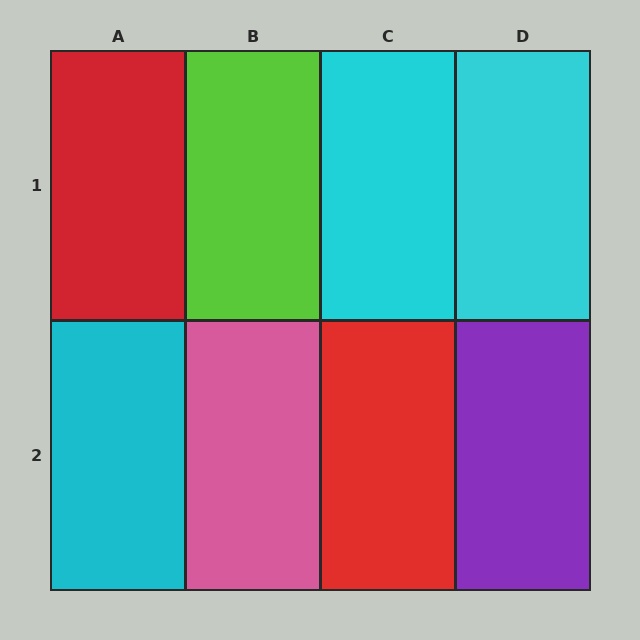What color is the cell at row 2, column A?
Cyan.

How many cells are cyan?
3 cells are cyan.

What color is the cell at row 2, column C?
Red.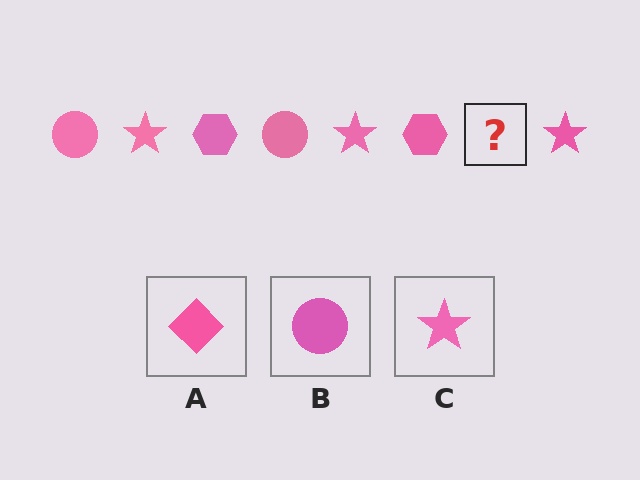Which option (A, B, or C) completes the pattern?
B.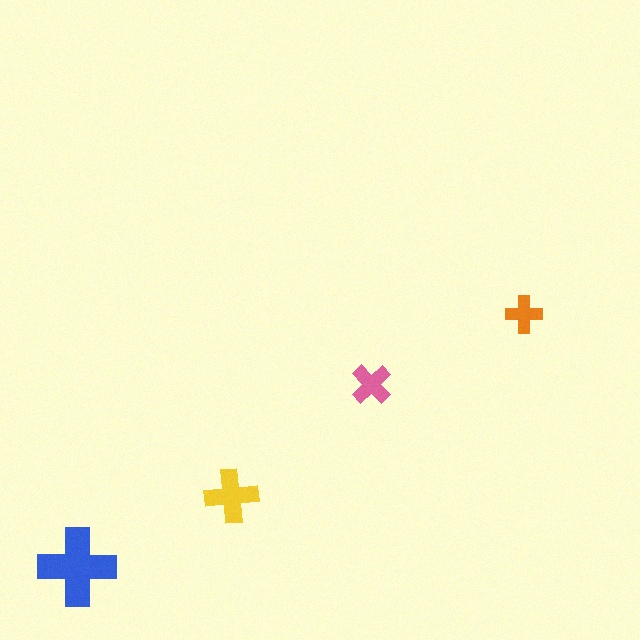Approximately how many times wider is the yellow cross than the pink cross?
About 1.5 times wider.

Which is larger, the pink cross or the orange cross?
The pink one.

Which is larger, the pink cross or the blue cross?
The blue one.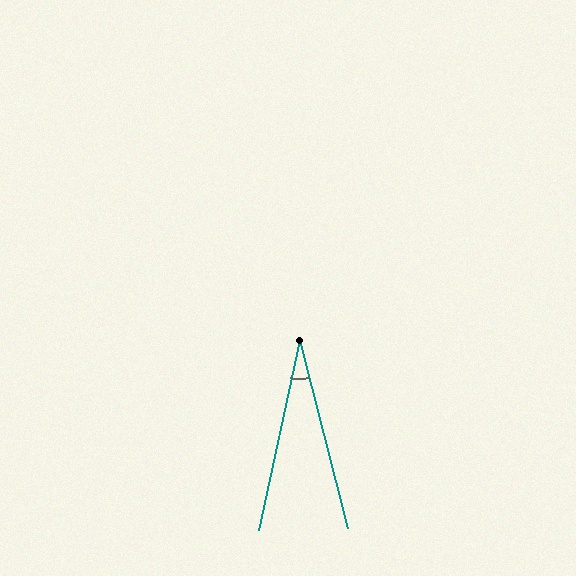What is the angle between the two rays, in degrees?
Approximately 26 degrees.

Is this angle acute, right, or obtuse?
It is acute.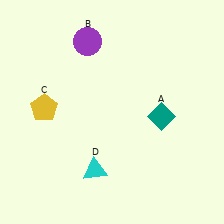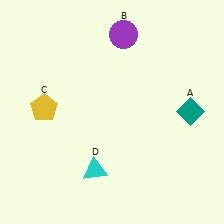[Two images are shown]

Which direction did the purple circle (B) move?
The purple circle (B) moved right.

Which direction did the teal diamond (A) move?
The teal diamond (A) moved right.